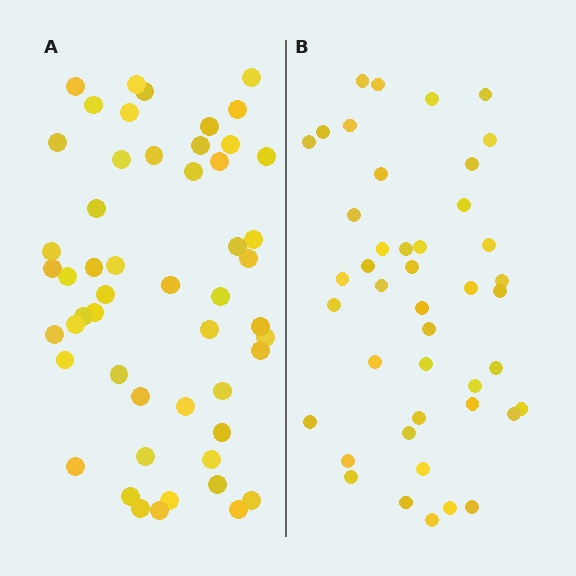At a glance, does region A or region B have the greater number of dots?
Region A (the left region) has more dots.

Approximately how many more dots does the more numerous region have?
Region A has roughly 8 or so more dots than region B.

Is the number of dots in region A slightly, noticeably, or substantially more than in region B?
Region A has only slightly more — the two regions are fairly close. The ratio is roughly 1.2 to 1.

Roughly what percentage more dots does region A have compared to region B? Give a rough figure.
About 20% more.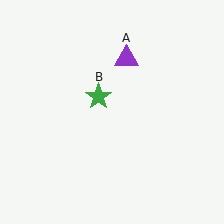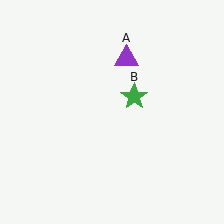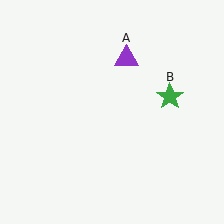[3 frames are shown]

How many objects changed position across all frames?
1 object changed position: green star (object B).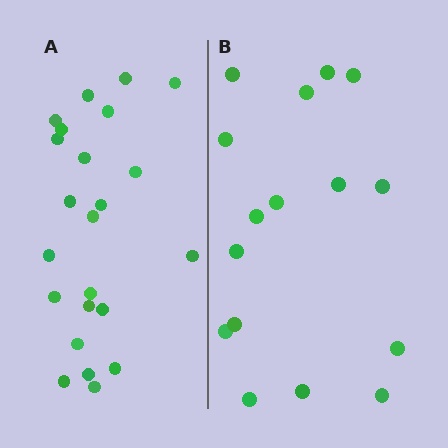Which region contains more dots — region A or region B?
Region A (the left region) has more dots.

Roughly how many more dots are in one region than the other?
Region A has roughly 8 or so more dots than region B.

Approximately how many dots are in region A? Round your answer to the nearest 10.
About 20 dots. (The exact count is 23, which rounds to 20.)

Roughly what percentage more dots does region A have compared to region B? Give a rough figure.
About 45% more.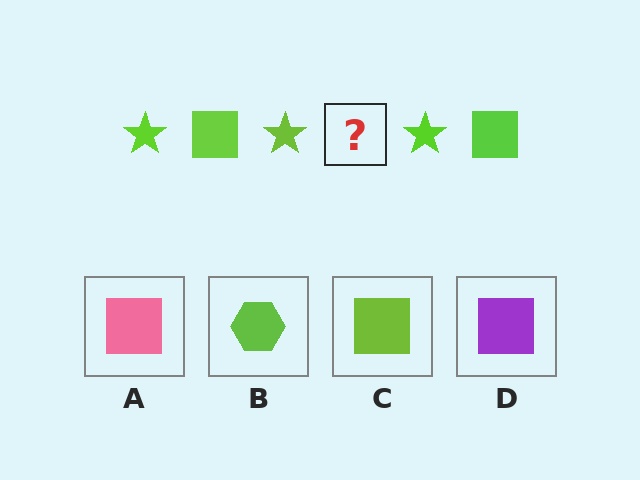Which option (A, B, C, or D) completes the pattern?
C.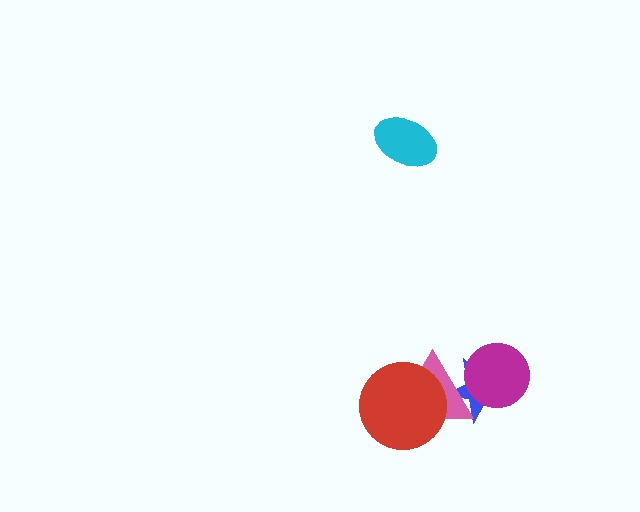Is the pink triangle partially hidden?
Yes, it is partially covered by another shape.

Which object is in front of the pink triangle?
The red circle is in front of the pink triangle.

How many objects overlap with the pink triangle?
3 objects overlap with the pink triangle.